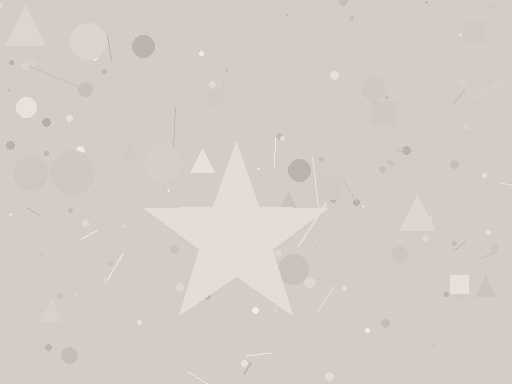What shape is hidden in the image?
A star is hidden in the image.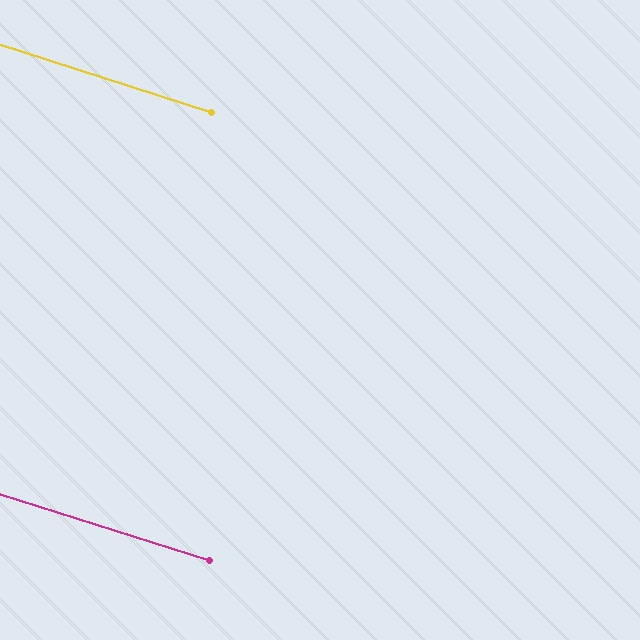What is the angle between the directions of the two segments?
Approximately 0 degrees.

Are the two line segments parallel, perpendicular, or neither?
Parallel — their directions differ by only 0.2°.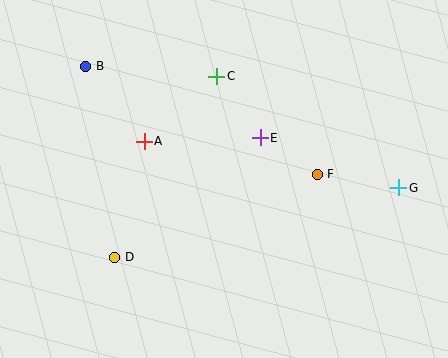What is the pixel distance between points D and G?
The distance between D and G is 293 pixels.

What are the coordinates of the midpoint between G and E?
The midpoint between G and E is at (329, 163).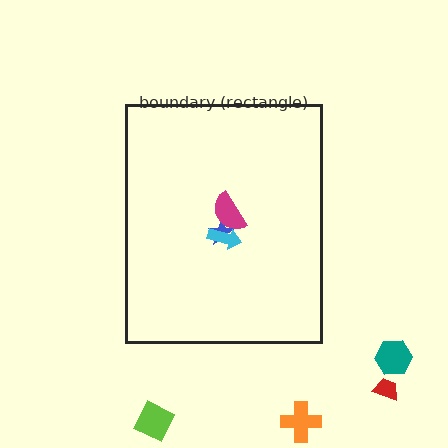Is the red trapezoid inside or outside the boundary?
Outside.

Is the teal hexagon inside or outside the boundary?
Outside.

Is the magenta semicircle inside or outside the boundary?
Inside.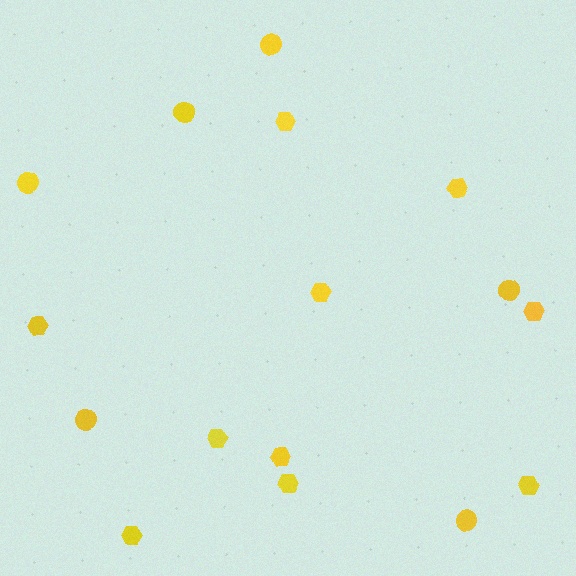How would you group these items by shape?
There are 2 groups: one group of circles (6) and one group of hexagons (10).